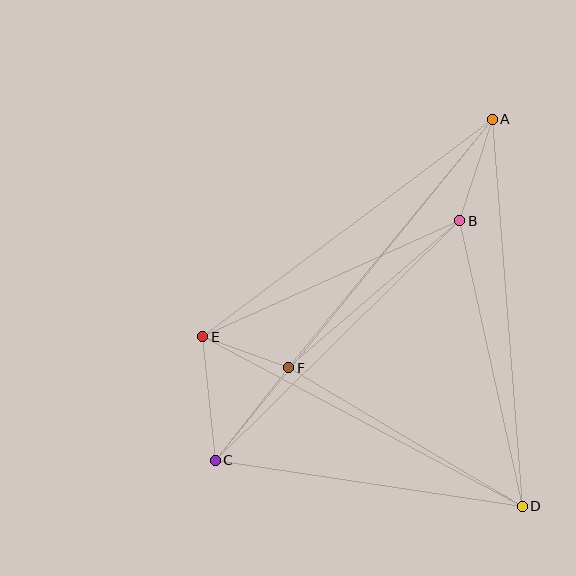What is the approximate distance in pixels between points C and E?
The distance between C and E is approximately 124 pixels.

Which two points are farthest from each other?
Points A and C are farthest from each other.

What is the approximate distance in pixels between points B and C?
The distance between B and C is approximately 342 pixels.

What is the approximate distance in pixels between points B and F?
The distance between B and F is approximately 225 pixels.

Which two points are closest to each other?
Points E and F are closest to each other.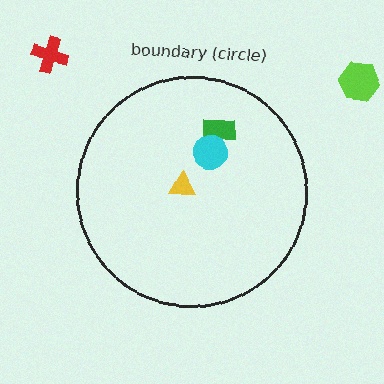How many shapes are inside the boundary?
3 inside, 2 outside.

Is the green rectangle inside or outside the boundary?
Inside.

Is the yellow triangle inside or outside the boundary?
Inside.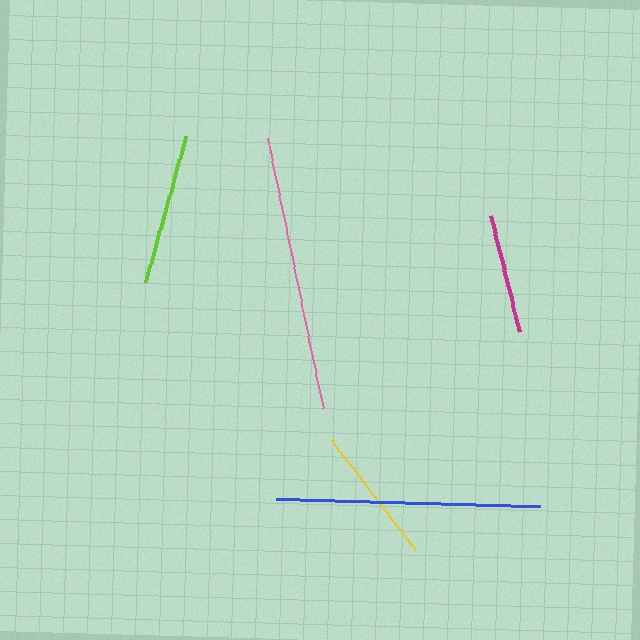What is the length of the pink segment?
The pink segment is approximately 275 pixels long.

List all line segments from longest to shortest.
From longest to shortest: pink, blue, lime, yellow, magenta.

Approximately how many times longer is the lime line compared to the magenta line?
The lime line is approximately 1.3 times the length of the magenta line.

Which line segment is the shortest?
The magenta line is the shortest at approximately 120 pixels.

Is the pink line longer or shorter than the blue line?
The pink line is longer than the blue line.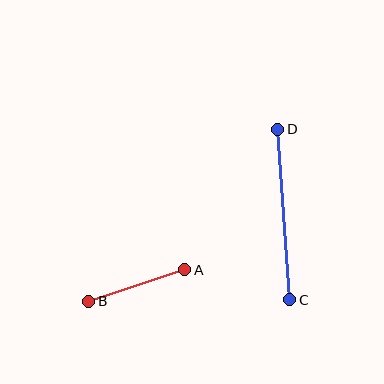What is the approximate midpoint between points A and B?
The midpoint is at approximately (137, 285) pixels.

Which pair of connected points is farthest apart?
Points C and D are farthest apart.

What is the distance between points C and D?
The distance is approximately 171 pixels.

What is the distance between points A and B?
The distance is approximately 101 pixels.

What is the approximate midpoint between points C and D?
The midpoint is at approximately (284, 215) pixels.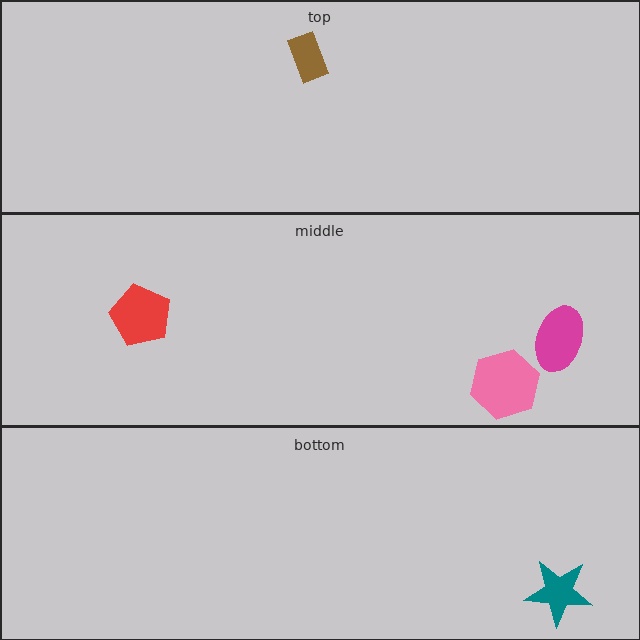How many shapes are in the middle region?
3.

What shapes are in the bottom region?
The teal star.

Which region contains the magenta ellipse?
The middle region.